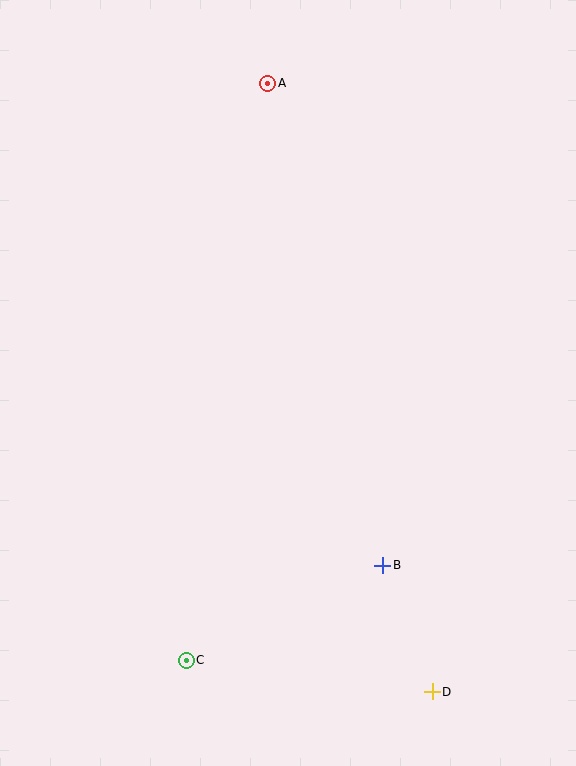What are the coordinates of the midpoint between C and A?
The midpoint between C and A is at (227, 372).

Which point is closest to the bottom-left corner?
Point C is closest to the bottom-left corner.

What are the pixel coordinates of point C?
Point C is at (186, 660).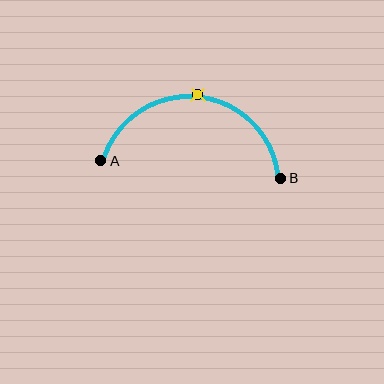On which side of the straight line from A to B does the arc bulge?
The arc bulges above the straight line connecting A and B.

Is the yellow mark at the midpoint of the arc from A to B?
Yes. The yellow mark lies on the arc at equal arc-length from both A and B — it is the arc midpoint.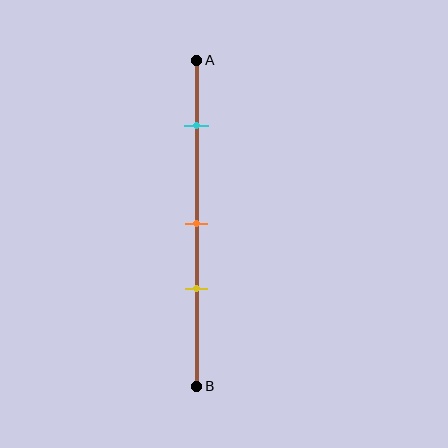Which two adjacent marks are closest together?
The orange and yellow marks are the closest adjacent pair.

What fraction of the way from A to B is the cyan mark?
The cyan mark is approximately 20% (0.2) of the way from A to B.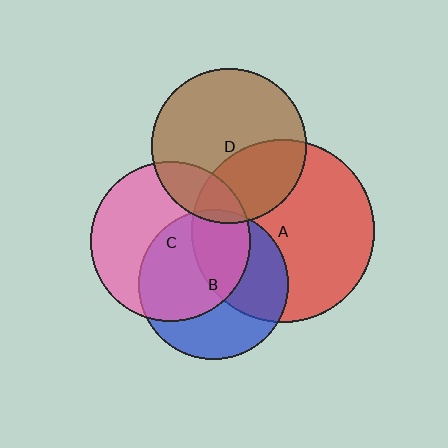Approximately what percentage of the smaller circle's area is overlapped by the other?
Approximately 45%.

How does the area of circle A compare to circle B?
Approximately 1.5 times.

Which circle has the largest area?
Circle A (red).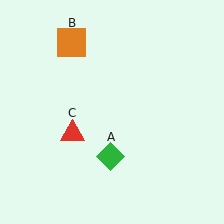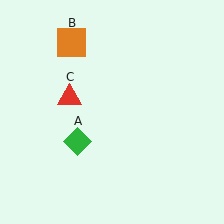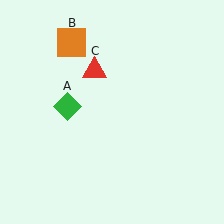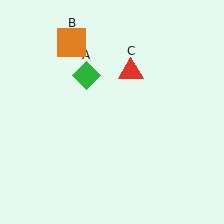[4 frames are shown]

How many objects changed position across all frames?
2 objects changed position: green diamond (object A), red triangle (object C).